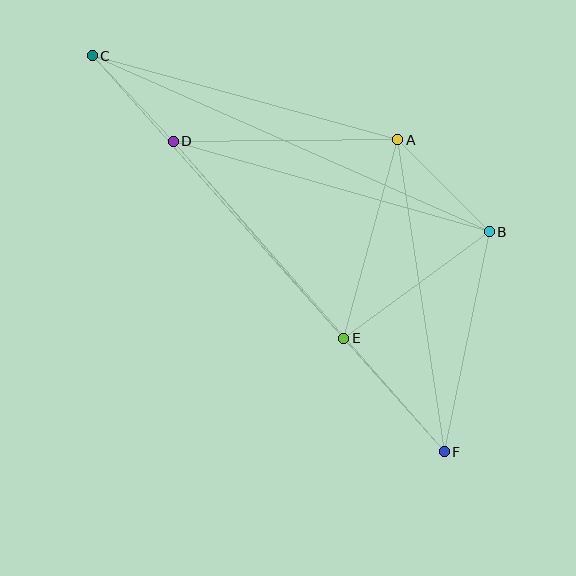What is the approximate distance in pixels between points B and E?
The distance between B and E is approximately 180 pixels.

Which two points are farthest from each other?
Points C and F are farthest from each other.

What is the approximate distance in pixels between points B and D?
The distance between B and D is approximately 329 pixels.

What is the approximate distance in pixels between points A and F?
The distance between A and F is approximately 316 pixels.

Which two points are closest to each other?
Points C and D are closest to each other.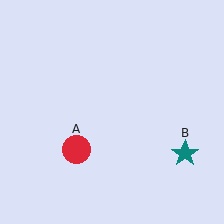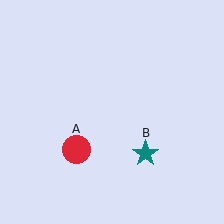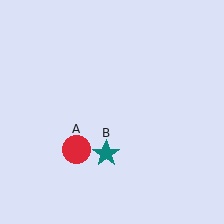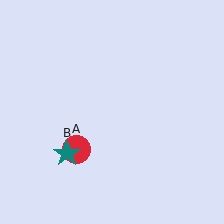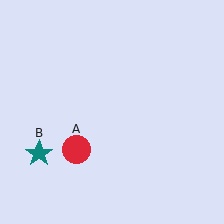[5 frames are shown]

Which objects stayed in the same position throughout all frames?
Red circle (object A) remained stationary.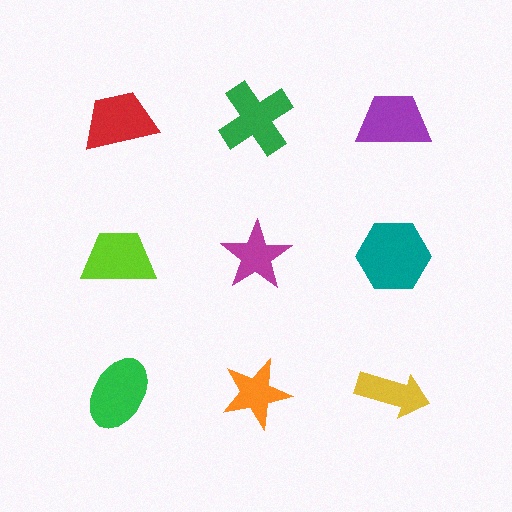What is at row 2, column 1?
A lime trapezoid.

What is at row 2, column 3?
A teal hexagon.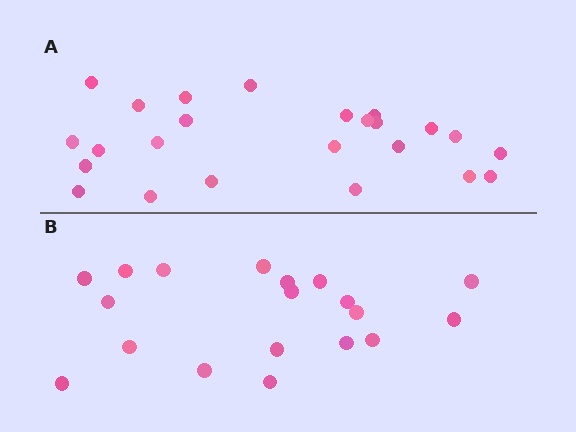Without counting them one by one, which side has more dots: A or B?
Region A (the top region) has more dots.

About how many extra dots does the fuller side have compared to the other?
Region A has about 5 more dots than region B.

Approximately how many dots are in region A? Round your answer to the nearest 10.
About 20 dots. (The exact count is 24, which rounds to 20.)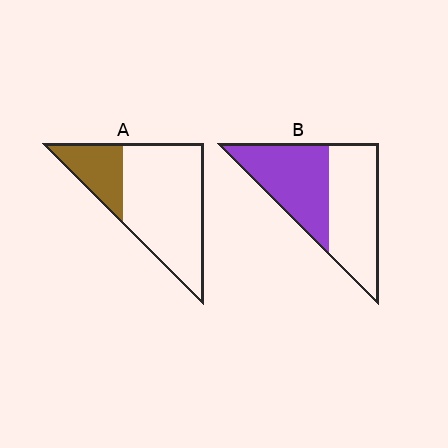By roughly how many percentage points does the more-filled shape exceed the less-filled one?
By roughly 25 percentage points (B over A).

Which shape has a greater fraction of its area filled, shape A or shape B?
Shape B.